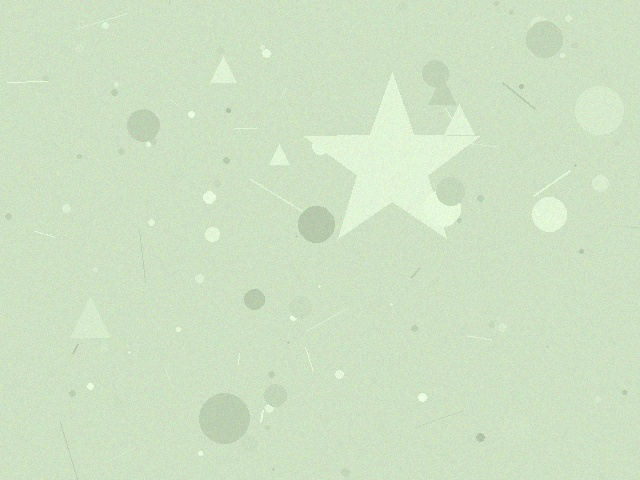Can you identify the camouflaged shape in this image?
The camouflaged shape is a star.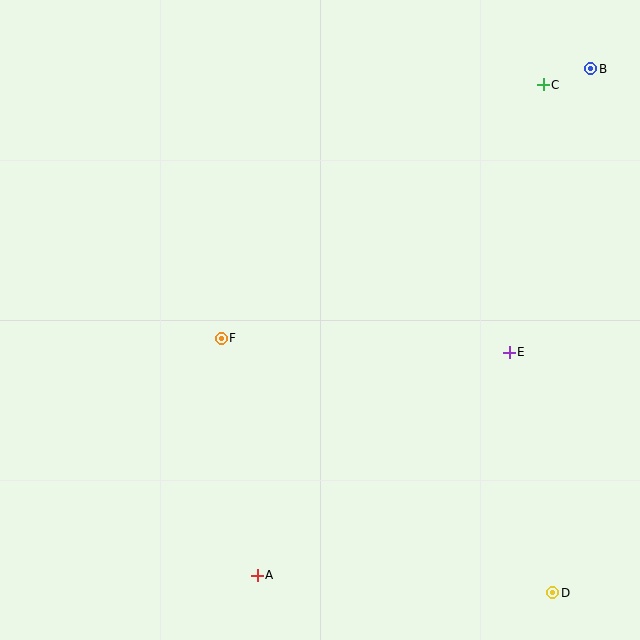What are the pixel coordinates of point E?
Point E is at (509, 352).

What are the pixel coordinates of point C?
Point C is at (543, 85).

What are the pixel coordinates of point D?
Point D is at (553, 593).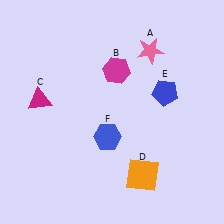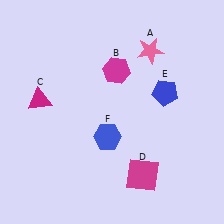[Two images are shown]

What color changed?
The square (D) changed from orange in Image 1 to magenta in Image 2.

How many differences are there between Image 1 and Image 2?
There is 1 difference between the two images.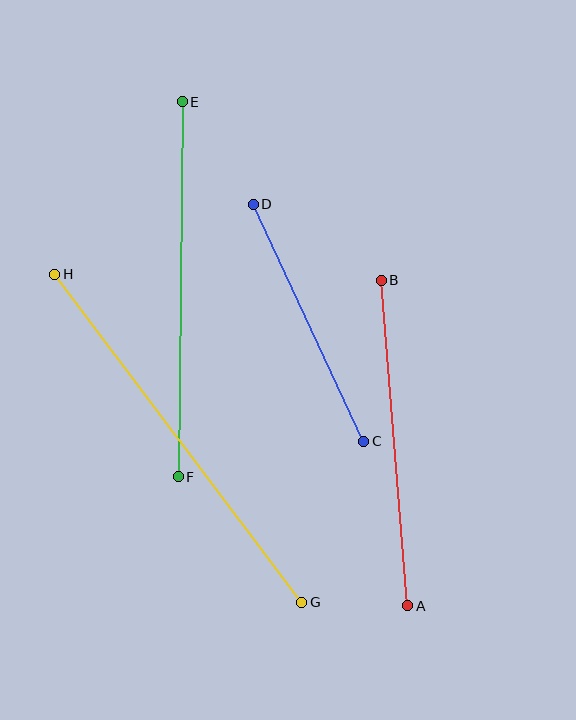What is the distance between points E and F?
The distance is approximately 375 pixels.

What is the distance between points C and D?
The distance is approximately 261 pixels.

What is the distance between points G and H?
The distance is approximately 410 pixels.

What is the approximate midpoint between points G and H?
The midpoint is at approximately (178, 438) pixels.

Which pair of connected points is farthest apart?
Points G and H are farthest apart.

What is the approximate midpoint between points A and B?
The midpoint is at approximately (395, 443) pixels.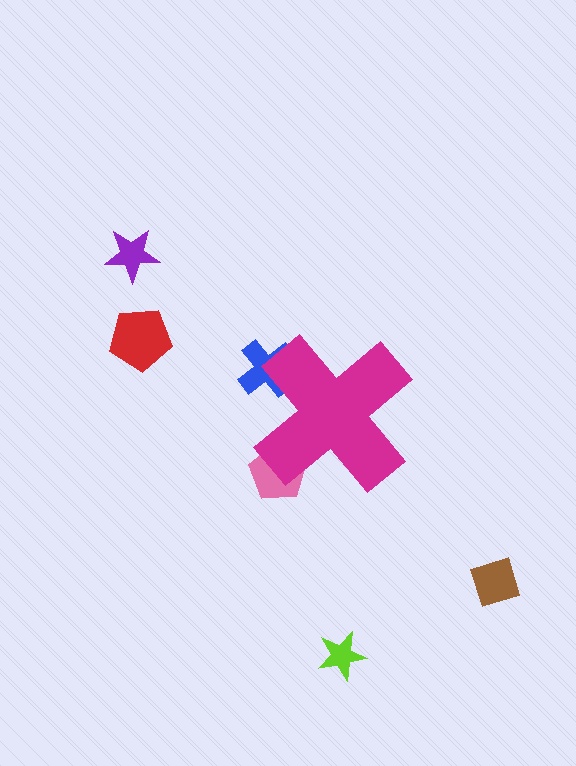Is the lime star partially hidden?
No, the lime star is fully visible.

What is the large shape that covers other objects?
A magenta cross.